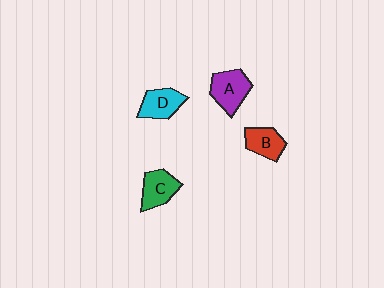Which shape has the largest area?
Shape A (purple).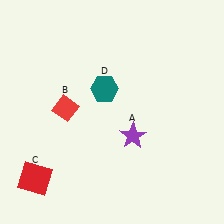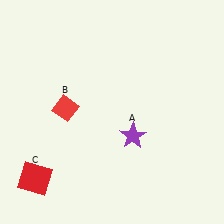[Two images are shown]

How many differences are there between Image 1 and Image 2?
There is 1 difference between the two images.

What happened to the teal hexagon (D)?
The teal hexagon (D) was removed in Image 2. It was in the top-left area of Image 1.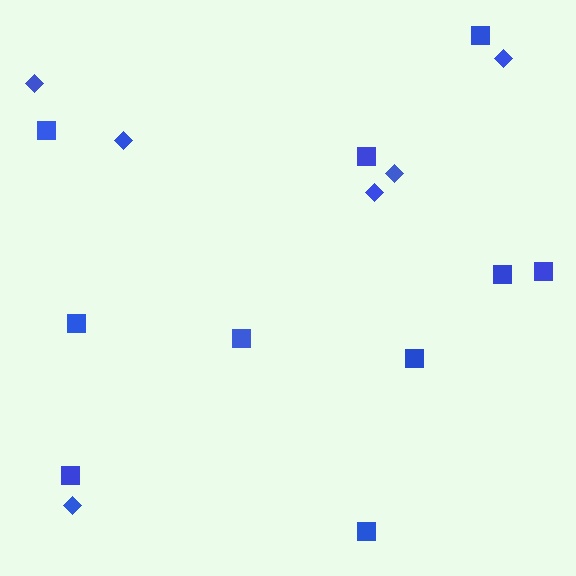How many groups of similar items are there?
There are 2 groups: one group of diamonds (6) and one group of squares (10).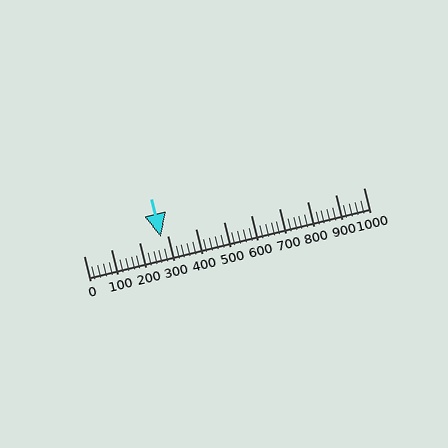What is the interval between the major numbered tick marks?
The major tick marks are spaced 100 units apart.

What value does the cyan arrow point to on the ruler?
The cyan arrow points to approximately 275.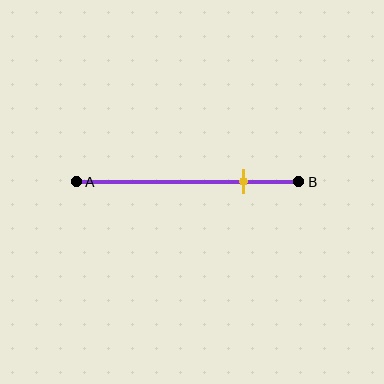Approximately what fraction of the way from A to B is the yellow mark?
The yellow mark is approximately 75% of the way from A to B.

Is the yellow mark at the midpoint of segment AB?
No, the mark is at about 75% from A, not at the 50% midpoint.